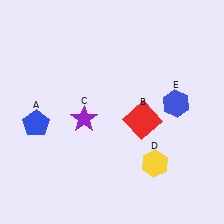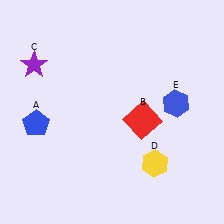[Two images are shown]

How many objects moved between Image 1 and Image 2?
1 object moved between the two images.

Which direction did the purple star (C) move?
The purple star (C) moved up.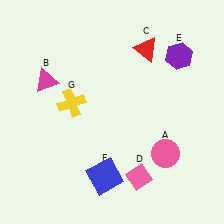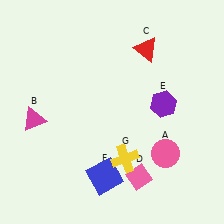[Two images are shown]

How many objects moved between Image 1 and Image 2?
3 objects moved between the two images.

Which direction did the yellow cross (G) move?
The yellow cross (G) moved down.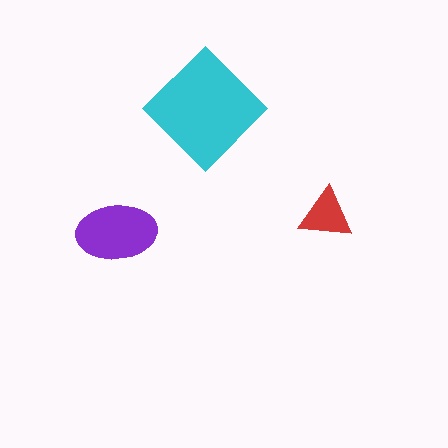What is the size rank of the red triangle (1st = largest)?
3rd.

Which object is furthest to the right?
The red triangle is rightmost.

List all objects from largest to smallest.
The cyan diamond, the purple ellipse, the red triangle.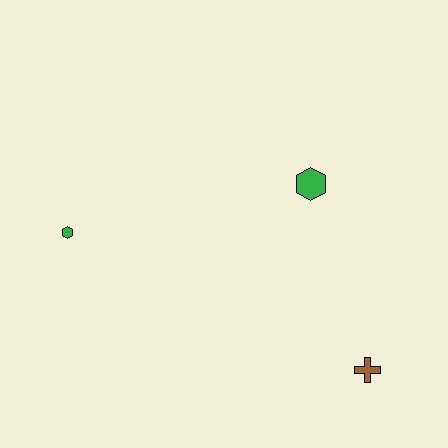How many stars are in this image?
There are no stars.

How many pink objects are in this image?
There are no pink objects.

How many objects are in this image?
There are 3 objects.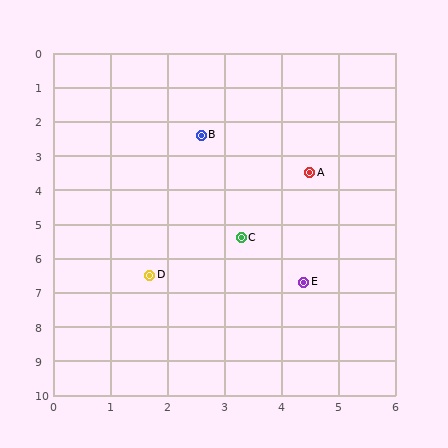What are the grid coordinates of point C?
Point C is at approximately (3.3, 5.4).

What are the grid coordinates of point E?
Point E is at approximately (4.4, 6.7).